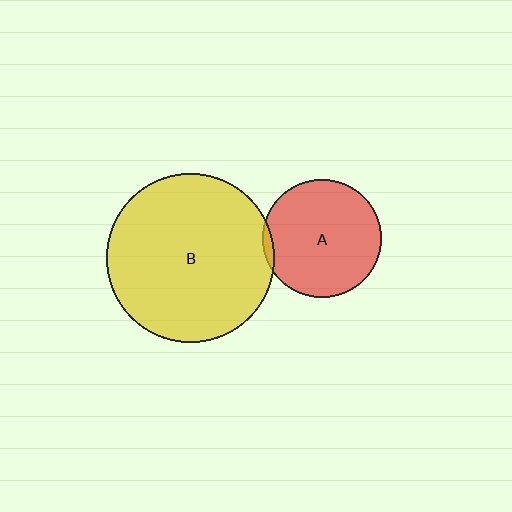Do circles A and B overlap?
Yes.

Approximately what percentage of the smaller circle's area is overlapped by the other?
Approximately 5%.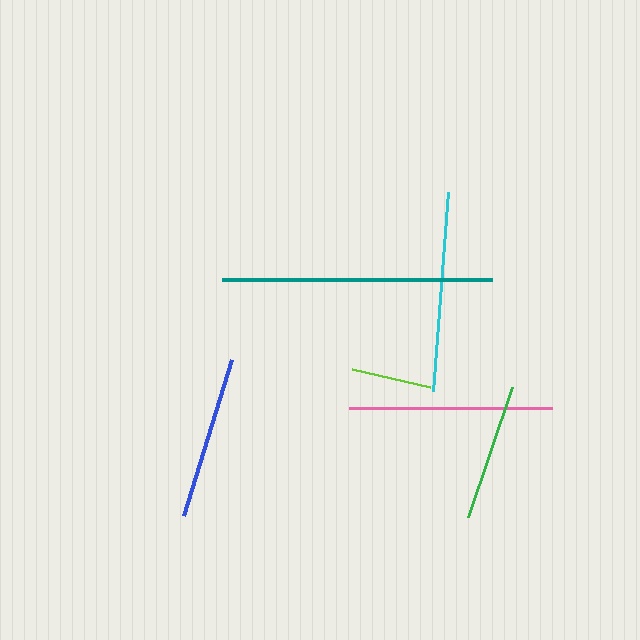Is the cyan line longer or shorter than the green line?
The cyan line is longer than the green line.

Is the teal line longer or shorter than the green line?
The teal line is longer than the green line.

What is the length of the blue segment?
The blue segment is approximately 163 pixels long.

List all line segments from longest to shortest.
From longest to shortest: teal, pink, cyan, blue, green, lime.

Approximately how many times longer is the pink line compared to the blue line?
The pink line is approximately 1.2 times the length of the blue line.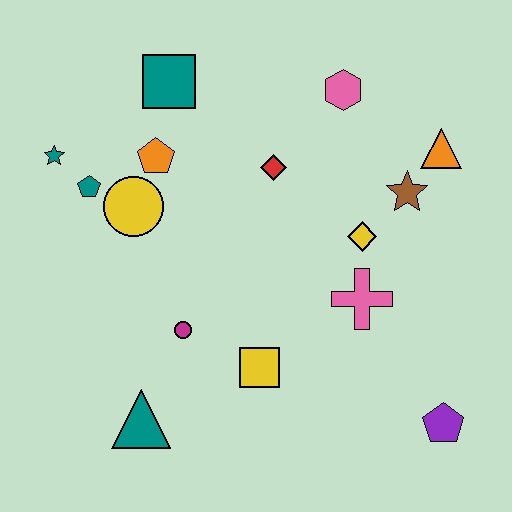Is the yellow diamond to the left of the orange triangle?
Yes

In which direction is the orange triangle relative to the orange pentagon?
The orange triangle is to the right of the orange pentagon.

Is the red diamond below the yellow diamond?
No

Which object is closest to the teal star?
The teal pentagon is closest to the teal star.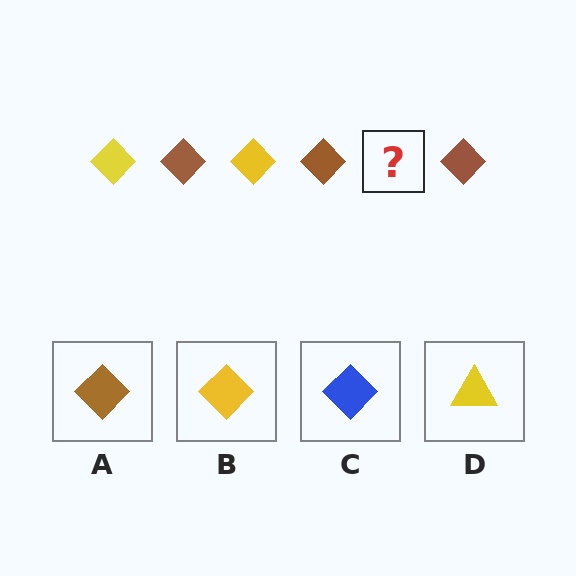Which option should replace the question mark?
Option B.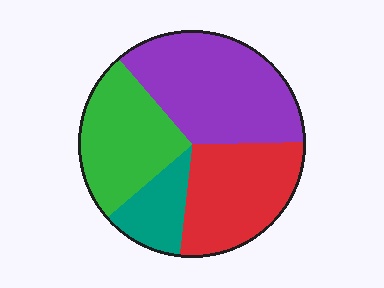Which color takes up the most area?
Purple, at roughly 35%.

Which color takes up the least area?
Teal, at roughly 10%.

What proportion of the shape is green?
Green takes up about one quarter (1/4) of the shape.